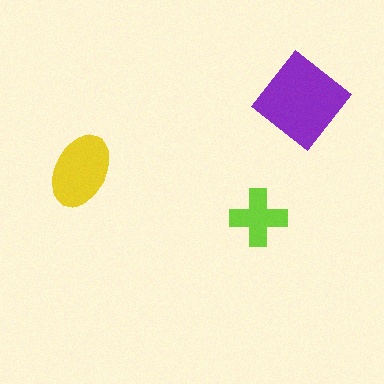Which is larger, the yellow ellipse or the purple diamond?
The purple diamond.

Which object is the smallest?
The lime cross.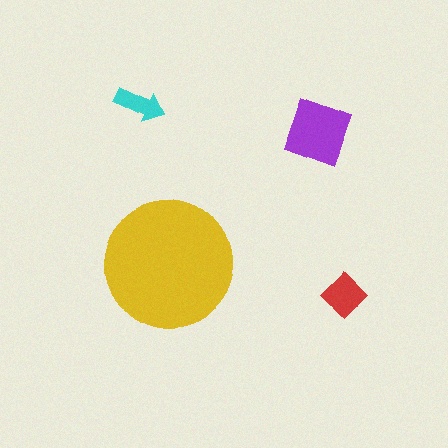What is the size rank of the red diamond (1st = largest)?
3rd.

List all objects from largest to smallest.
The yellow circle, the purple square, the red diamond, the cyan arrow.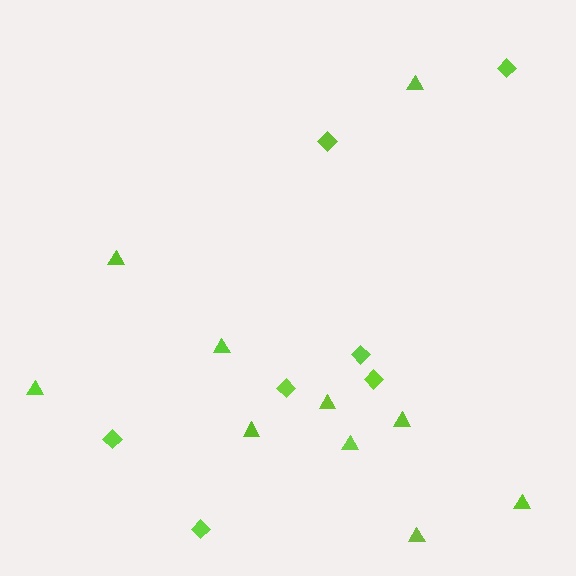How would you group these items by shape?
There are 2 groups: one group of diamonds (7) and one group of triangles (10).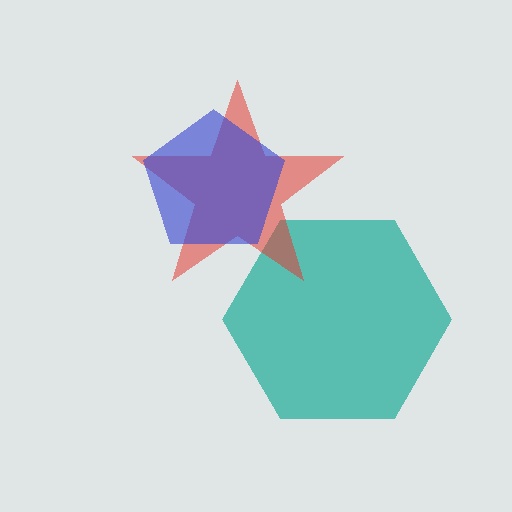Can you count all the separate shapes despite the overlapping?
Yes, there are 3 separate shapes.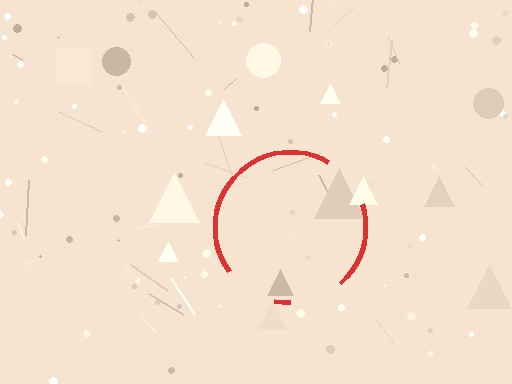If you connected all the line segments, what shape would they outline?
They would outline a circle.